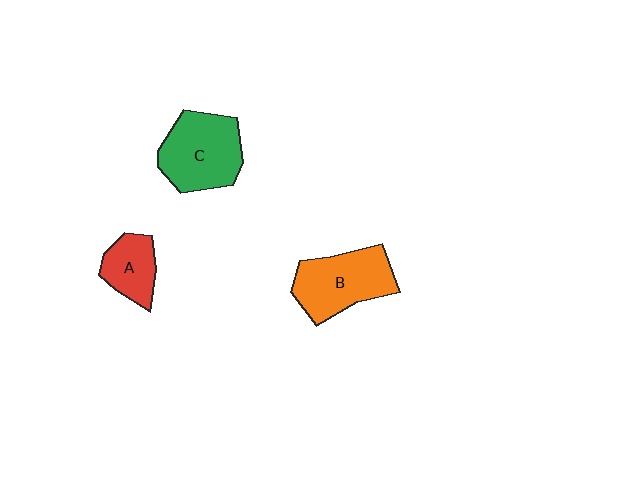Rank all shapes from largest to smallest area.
From largest to smallest: C (green), B (orange), A (red).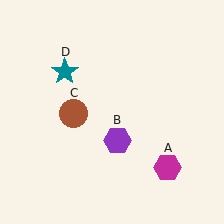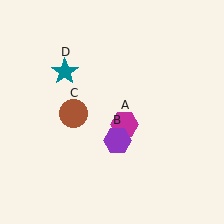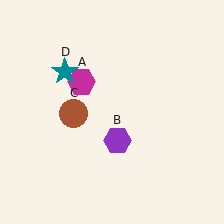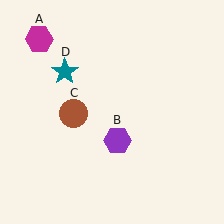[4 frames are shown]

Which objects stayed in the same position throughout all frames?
Purple hexagon (object B) and brown circle (object C) and teal star (object D) remained stationary.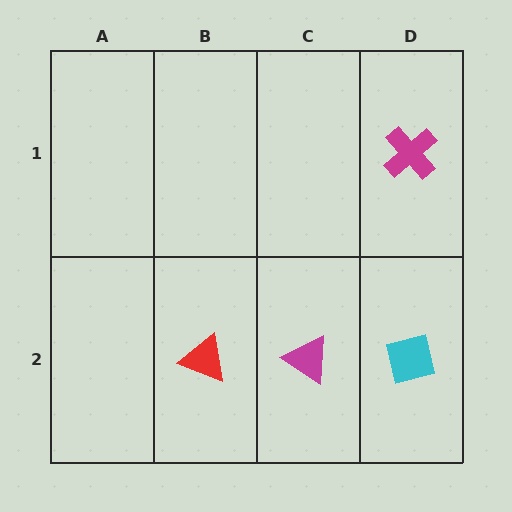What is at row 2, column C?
A magenta triangle.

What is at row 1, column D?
A magenta cross.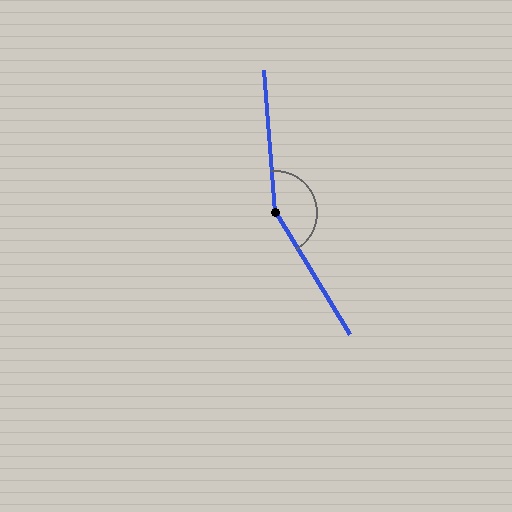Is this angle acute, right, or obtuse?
It is obtuse.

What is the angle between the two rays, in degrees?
Approximately 153 degrees.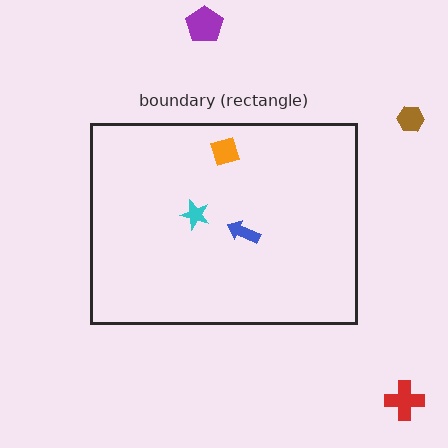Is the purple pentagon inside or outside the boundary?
Outside.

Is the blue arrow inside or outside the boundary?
Inside.